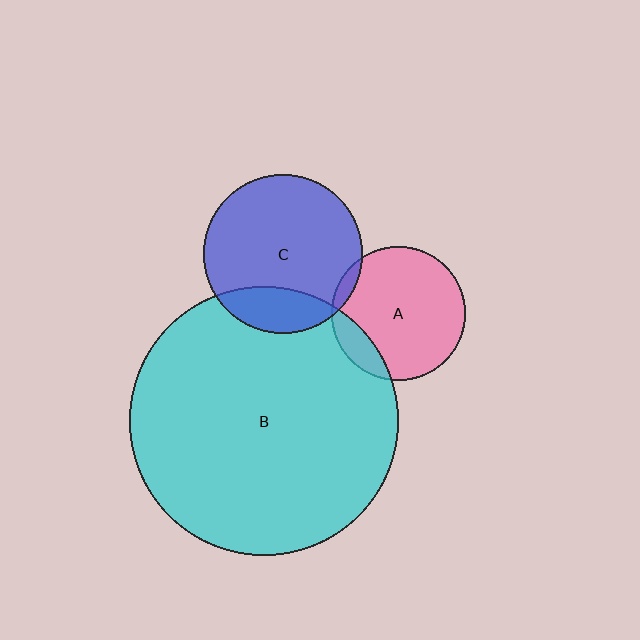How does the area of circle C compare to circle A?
Approximately 1.4 times.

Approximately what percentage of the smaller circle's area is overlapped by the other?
Approximately 20%.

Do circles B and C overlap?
Yes.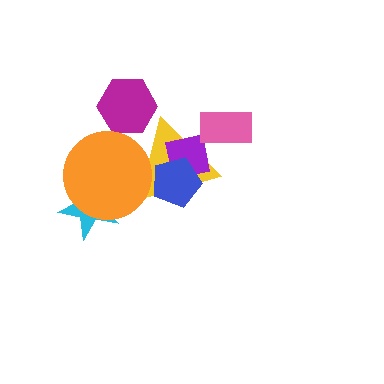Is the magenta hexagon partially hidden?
No, no other shape covers it.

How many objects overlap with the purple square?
2 objects overlap with the purple square.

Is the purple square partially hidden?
Yes, it is partially covered by another shape.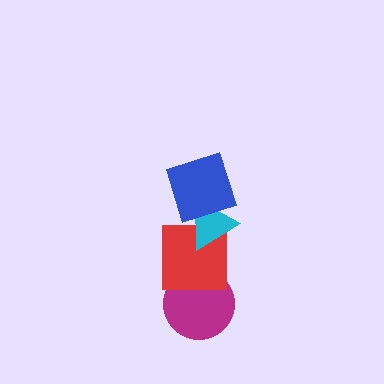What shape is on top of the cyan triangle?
The blue square is on top of the cyan triangle.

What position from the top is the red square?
The red square is 3rd from the top.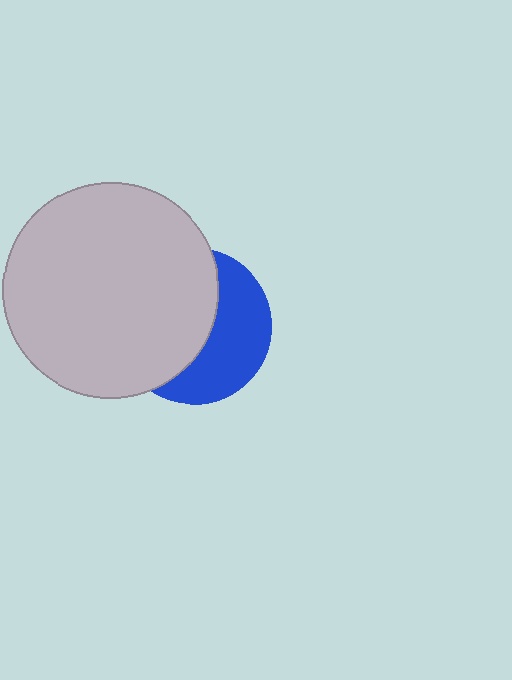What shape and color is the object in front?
The object in front is a light gray circle.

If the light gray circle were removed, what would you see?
You would see the complete blue circle.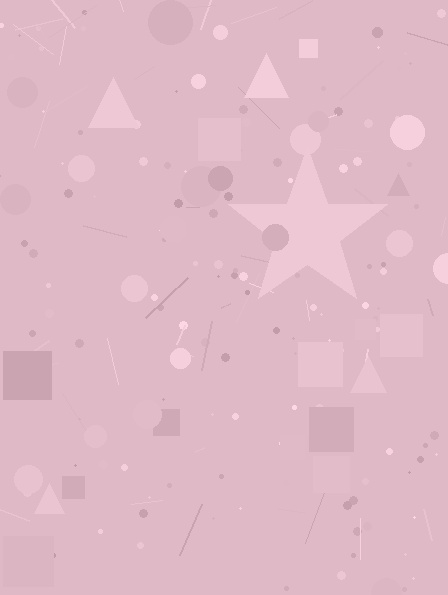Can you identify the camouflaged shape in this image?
The camouflaged shape is a star.